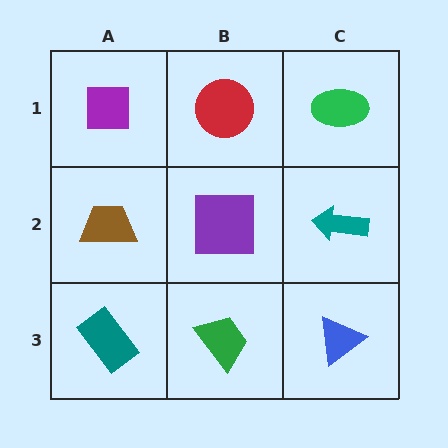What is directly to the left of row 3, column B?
A teal rectangle.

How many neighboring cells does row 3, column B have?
3.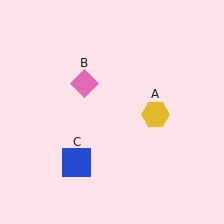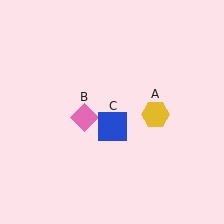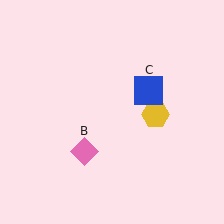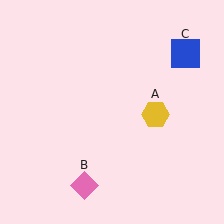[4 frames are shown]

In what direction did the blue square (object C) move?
The blue square (object C) moved up and to the right.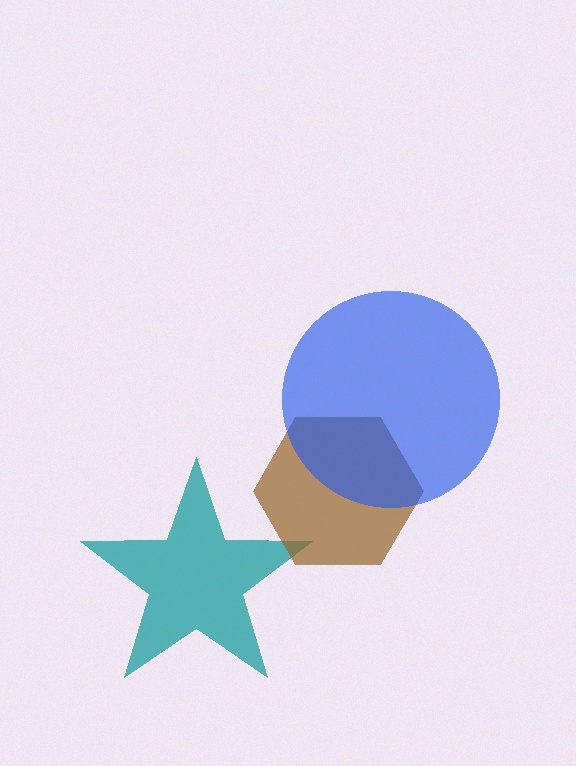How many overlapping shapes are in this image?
There are 3 overlapping shapes in the image.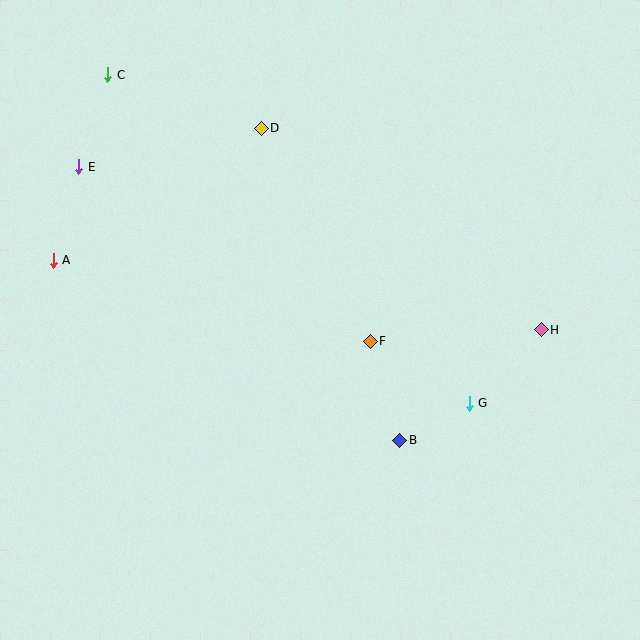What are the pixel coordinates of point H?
Point H is at (541, 330).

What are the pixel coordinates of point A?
Point A is at (53, 260).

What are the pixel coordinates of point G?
Point G is at (469, 403).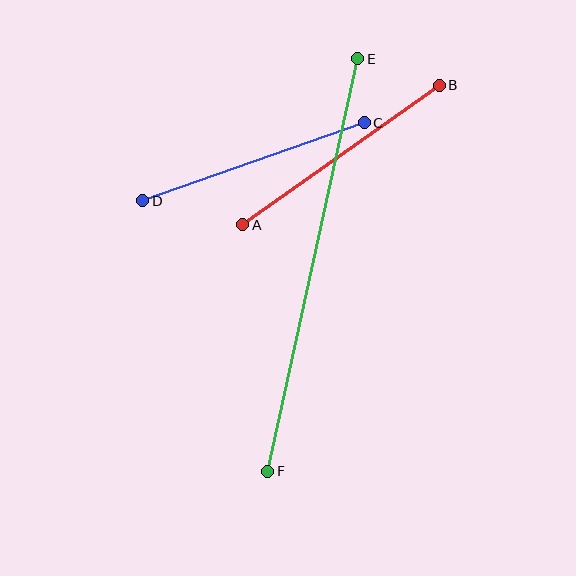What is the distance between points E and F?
The distance is approximately 422 pixels.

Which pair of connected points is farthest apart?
Points E and F are farthest apart.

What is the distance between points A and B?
The distance is approximately 241 pixels.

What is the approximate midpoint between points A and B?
The midpoint is at approximately (341, 155) pixels.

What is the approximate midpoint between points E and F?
The midpoint is at approximately (313, 265) pixels.